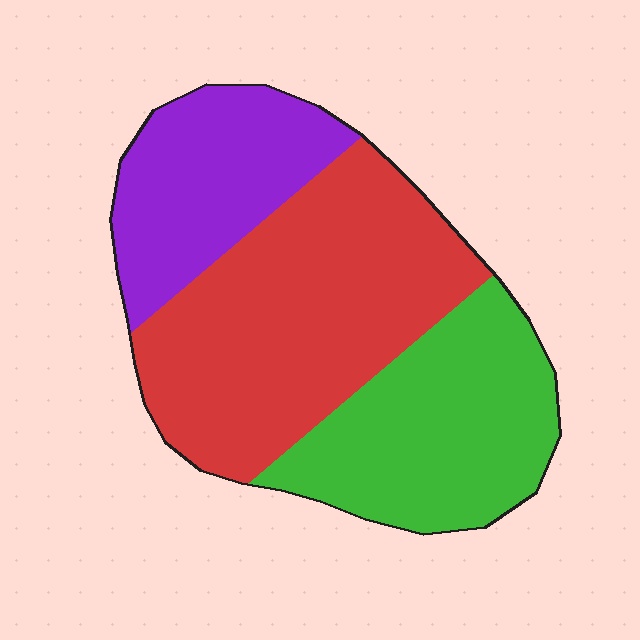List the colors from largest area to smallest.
From largest to smallest: red, green, purple.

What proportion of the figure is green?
Green covers about 30% of the figure.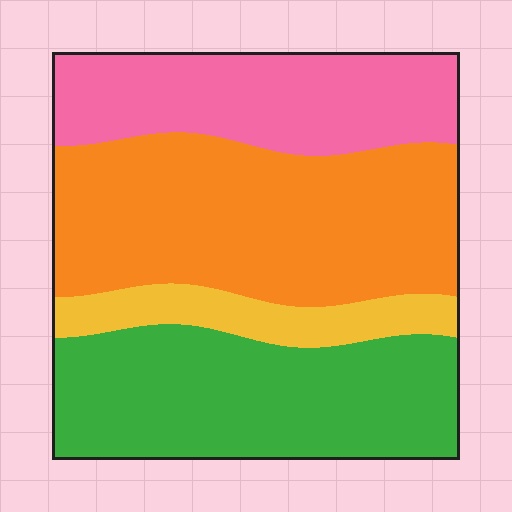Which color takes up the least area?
Yellow, at roughly 10%.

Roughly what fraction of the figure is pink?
Pink takes up less than a quarter of the figure.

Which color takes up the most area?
Orange, at roughly 35%.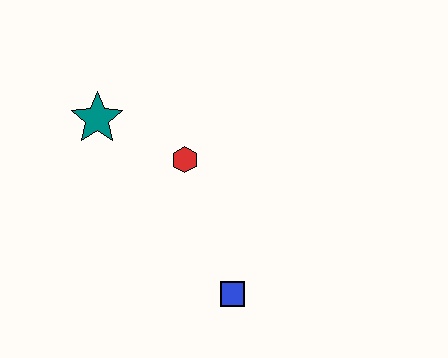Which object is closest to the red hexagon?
The teal star is closest to the red hexagon.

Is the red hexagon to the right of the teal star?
Yes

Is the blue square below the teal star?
Yes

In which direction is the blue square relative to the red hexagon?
The blue square is below the red hexagon.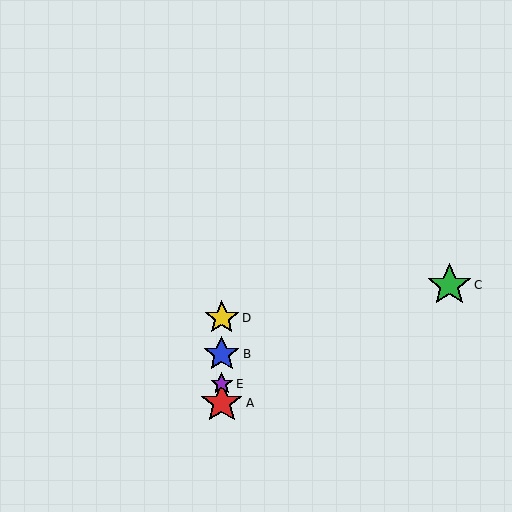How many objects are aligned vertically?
4 objects (A, B, D, E) are aligned vertically.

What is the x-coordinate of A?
Object A is at x≈222.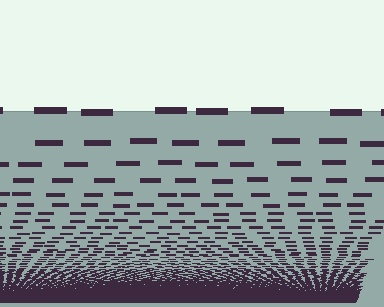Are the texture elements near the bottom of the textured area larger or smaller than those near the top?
Smaller. The gradient is inverted — elements near the bottom are smaller and denser.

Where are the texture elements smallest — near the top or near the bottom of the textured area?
Near the bottom.